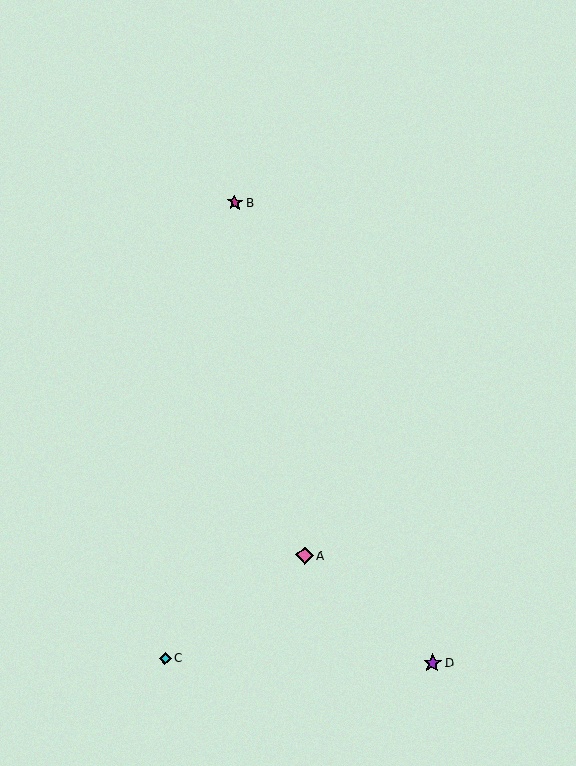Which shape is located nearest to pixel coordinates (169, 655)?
The cyan diamond (labeled C) at (165, 658) is nearest to that location.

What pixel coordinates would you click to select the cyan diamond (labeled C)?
Click at (165, 658) to select the cyan diamond C.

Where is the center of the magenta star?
The center of the magenta star is at (235, 202).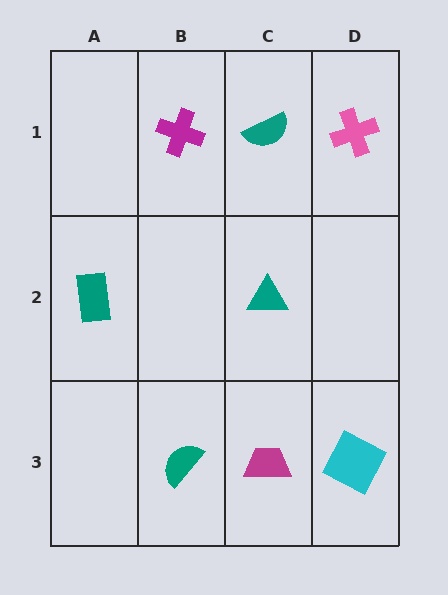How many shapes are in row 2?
2 shapes.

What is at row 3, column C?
A magenta trapezoid.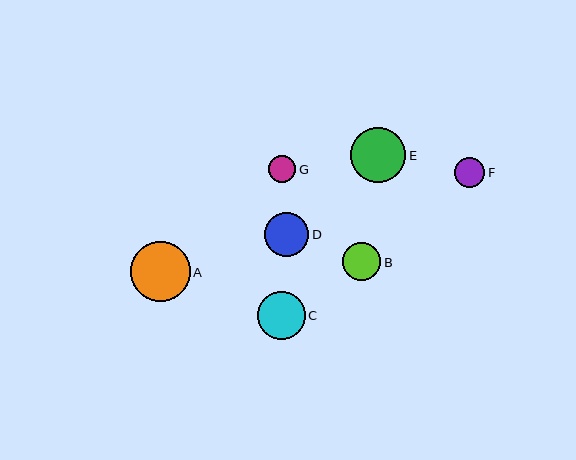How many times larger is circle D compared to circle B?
Circle D is approximately 1.2 times the size of circle B.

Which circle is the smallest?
Circle G is the smallest with a size of approximately 27 pixels.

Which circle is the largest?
Circle A is the largest with a size of approximately 60 pixels.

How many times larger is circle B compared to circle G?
Circle B is approximately 1.4 times the size of circle G.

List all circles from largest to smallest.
From largest to smallest: A, E, C, D, B, F, G.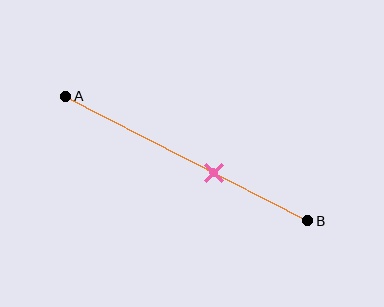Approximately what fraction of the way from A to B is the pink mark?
The pink mark is approximately 60% of the way from A to B.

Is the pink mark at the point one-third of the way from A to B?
No, the mark is at about 60% from A, not at the 33% one-third point.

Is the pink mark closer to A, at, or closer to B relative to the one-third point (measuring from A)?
The pink mark is closer to point B than the one-third point of segment AB.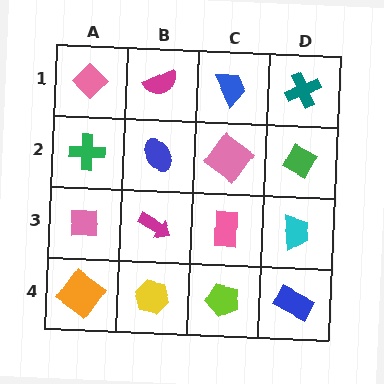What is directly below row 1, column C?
A pink diamond.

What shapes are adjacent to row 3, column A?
A green cross (row 2, column A), an orange diamond (row 4, column A), a magenta arrow (row 3, column B).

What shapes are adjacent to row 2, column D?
A teal cross (row 1, column D), a cyan trapezoid (row 3, column D), a pink diamond (row 2, column C).